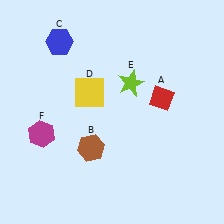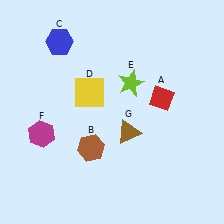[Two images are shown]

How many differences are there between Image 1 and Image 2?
There is 1 difference between the two images.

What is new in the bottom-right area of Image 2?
A brown triangle (G) was added in the bottom-right area of Image 2.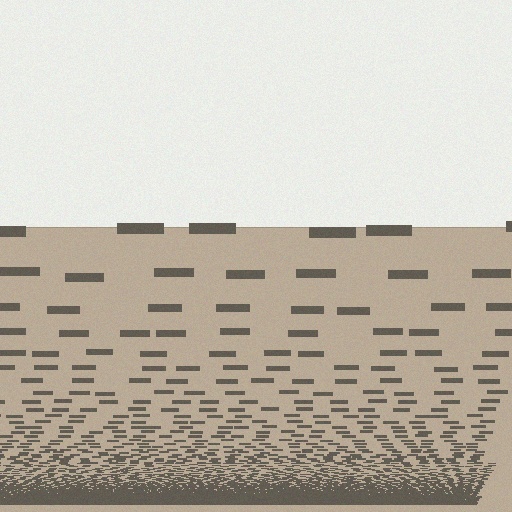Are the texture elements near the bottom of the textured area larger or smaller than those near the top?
Smaller. The gradient is inverted — elements near the bottom are smaller and denser.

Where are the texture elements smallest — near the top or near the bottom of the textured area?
Near the bottom.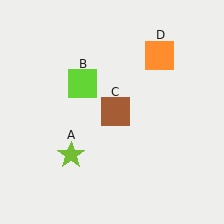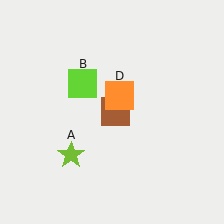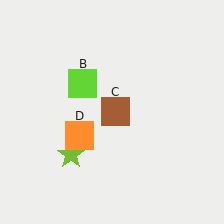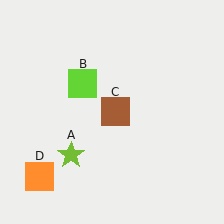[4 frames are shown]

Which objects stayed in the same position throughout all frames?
Lime star (object A) and lime square (object B) and brown square (object C) remained stationary.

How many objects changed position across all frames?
1 object changed position: orange square (object D).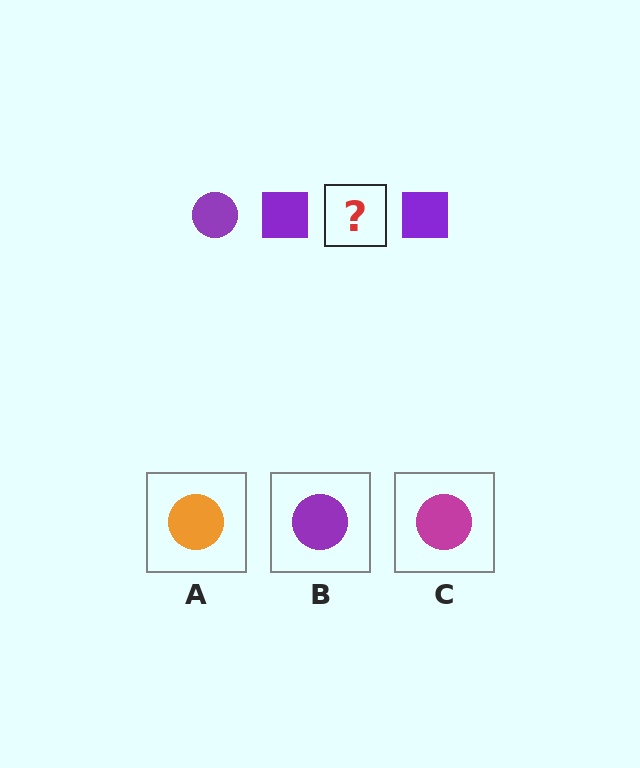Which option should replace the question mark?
Option B.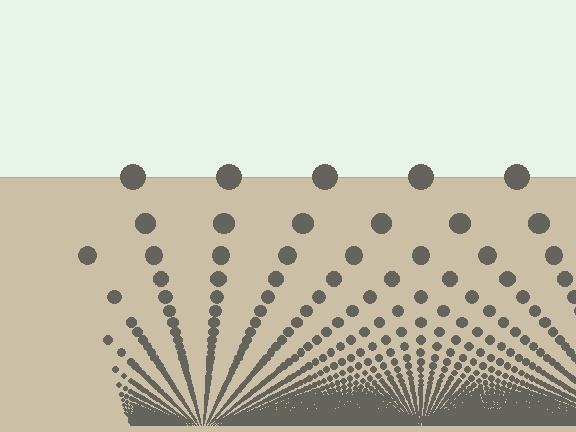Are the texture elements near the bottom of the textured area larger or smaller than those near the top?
Smaller. The gradient is inverted — elements near the bottom are smaller and denser.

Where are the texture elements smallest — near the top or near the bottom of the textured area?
Near the bottom.